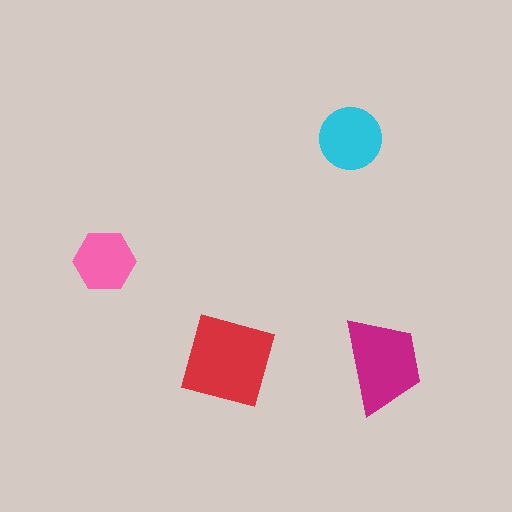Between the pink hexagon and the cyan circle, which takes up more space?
The cyan circle.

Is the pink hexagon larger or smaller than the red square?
Smaller.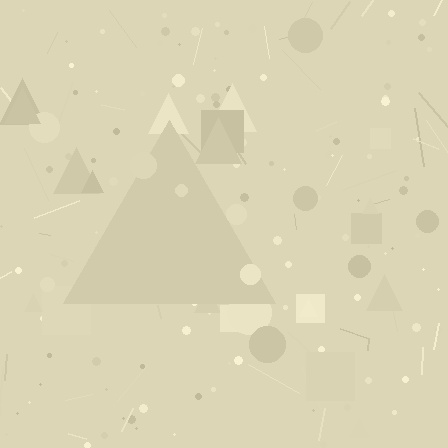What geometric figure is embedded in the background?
A triangle is embedded in the background.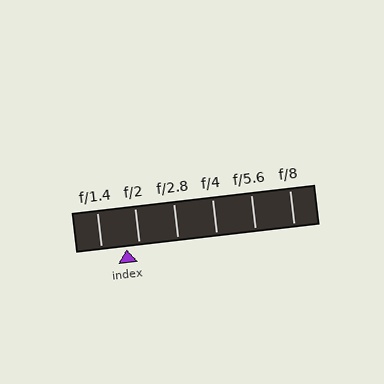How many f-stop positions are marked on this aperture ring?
There are 6 f-stop positions marked.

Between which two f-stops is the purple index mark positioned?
The index mark is between f/1.4 and f/2.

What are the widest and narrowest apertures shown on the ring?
The widest aperture shown is f/1.4 and the narrowest is f/8.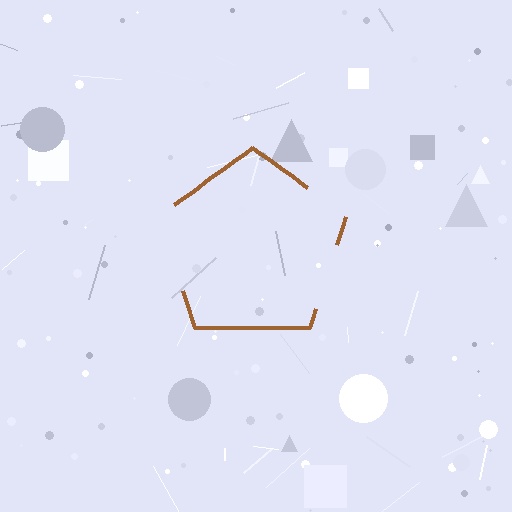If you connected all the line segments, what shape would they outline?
They would outline a pentagon.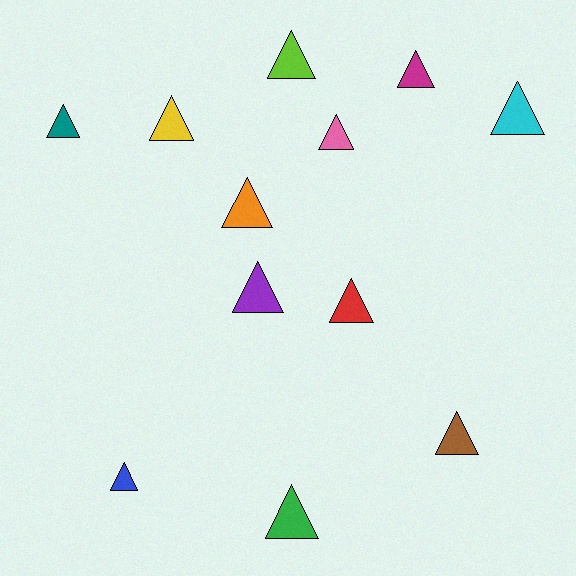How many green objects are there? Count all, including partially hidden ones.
There is 1 green object.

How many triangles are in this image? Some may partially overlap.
There are 12 triangles.